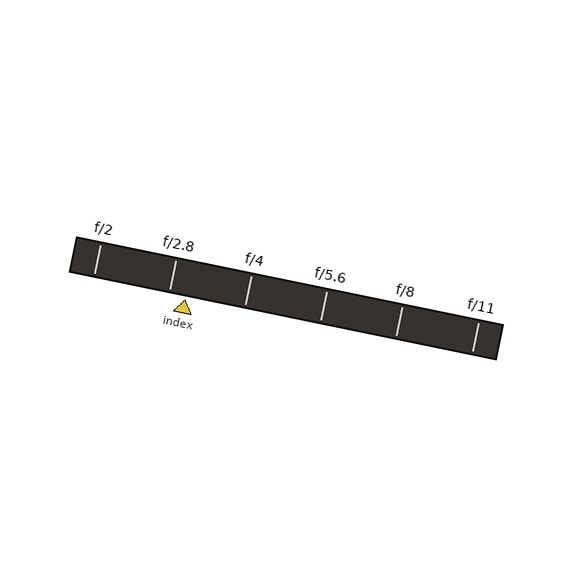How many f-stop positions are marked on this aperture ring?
There are 6 f-stop positions marked.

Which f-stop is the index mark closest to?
The index mark is closest to f/2.8.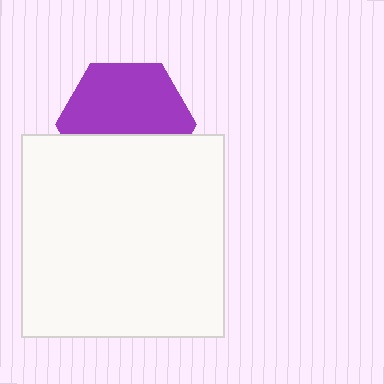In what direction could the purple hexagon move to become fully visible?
The purple hexagon could move up. That would shift it out from behind the white square entirely.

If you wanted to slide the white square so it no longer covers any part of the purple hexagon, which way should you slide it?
Slide it down — that is the most direct way to separate the two shapes.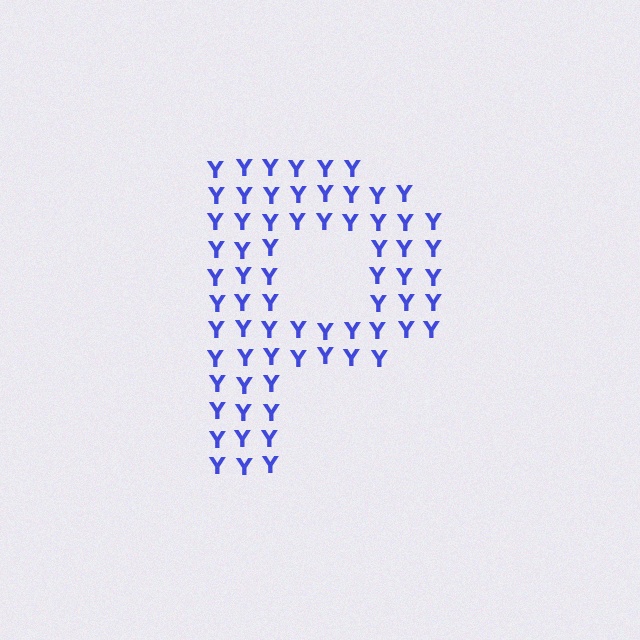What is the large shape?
The large shape is the letter P.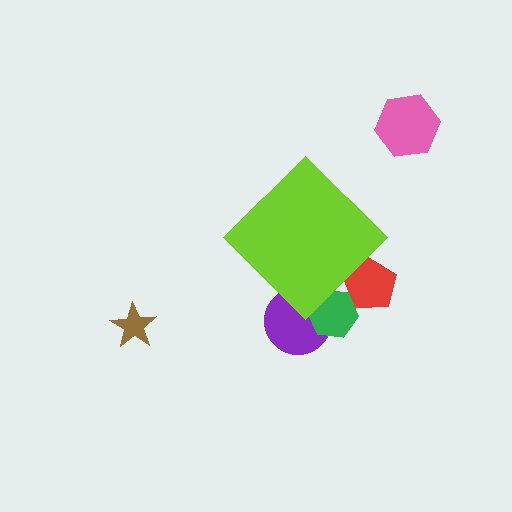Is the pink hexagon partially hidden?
No, the pink hexagon is fully visible.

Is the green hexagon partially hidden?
Yes, the green hexagon is partially hidden behind the lime diamond.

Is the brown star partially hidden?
No, the brown star is fully visible.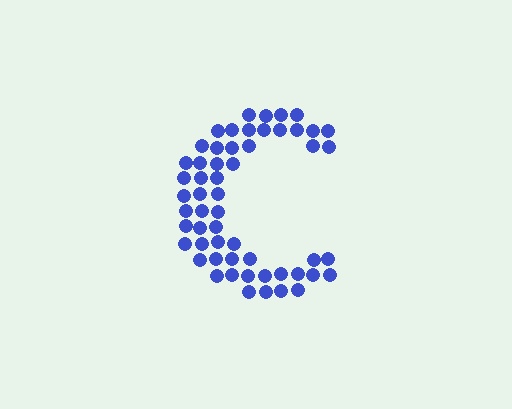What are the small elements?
The small elements are circles.